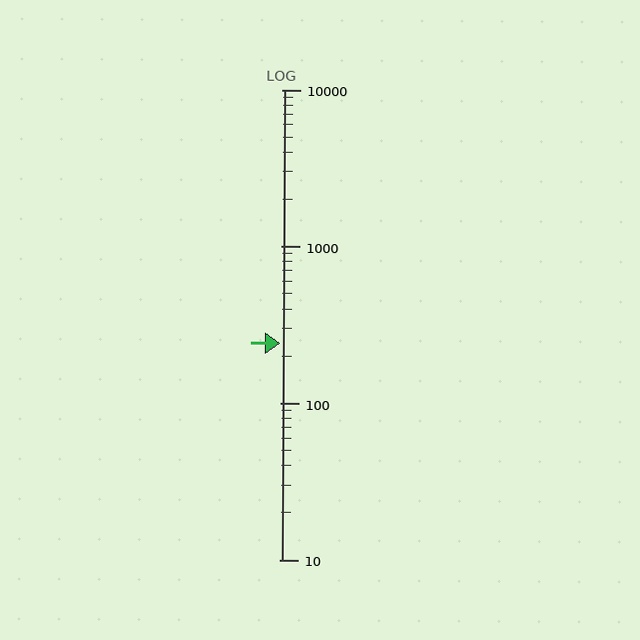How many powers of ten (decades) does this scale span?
The scale spans 3 decades, from 10 to 10000.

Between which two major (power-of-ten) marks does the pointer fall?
The pointer is between 100 and 1000.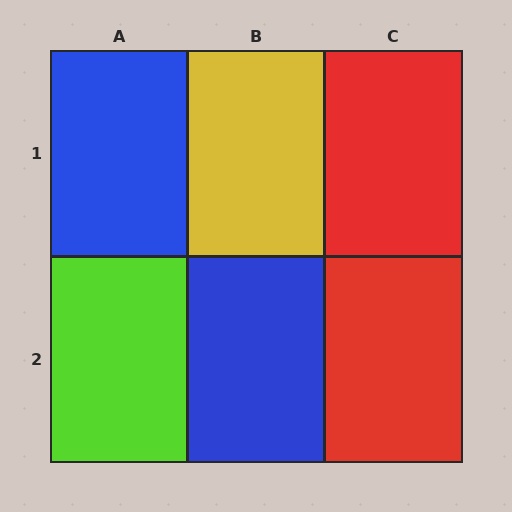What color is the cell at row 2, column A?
Lime.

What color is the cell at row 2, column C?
Red.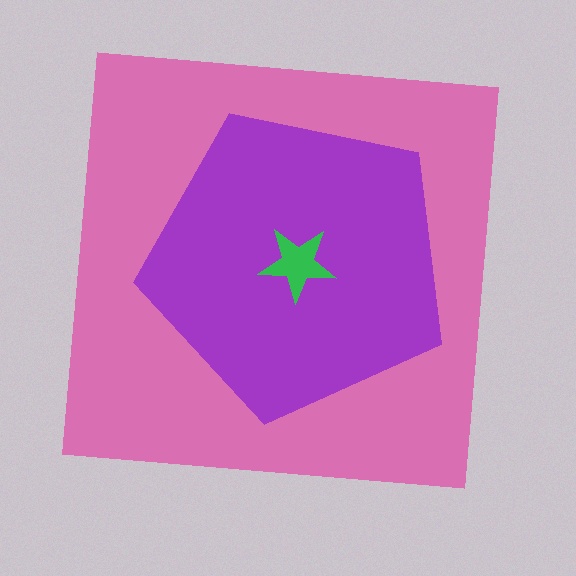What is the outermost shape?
The pink square.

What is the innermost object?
The green star.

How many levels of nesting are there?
3.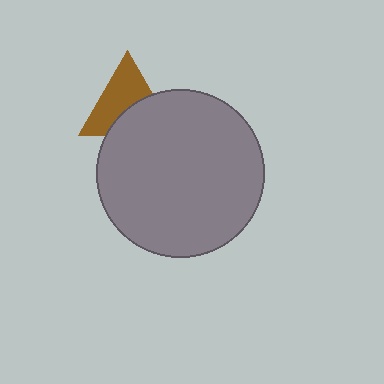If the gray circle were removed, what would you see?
You would see the complete brown triangle.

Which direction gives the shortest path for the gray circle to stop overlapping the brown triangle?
Moving down gives the shortest separation.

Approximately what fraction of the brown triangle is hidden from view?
Roughly 42% of the brown triangle is hidden behind the gray circle.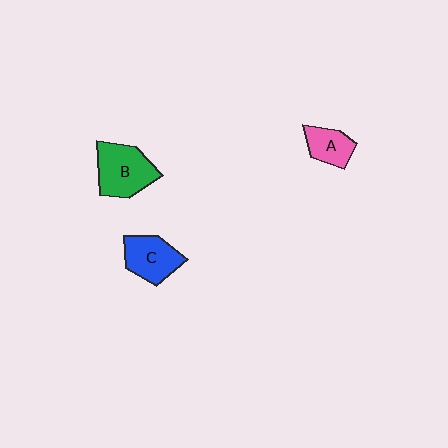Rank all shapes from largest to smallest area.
From largest to smallest: B (green), C (blue), A (pink).